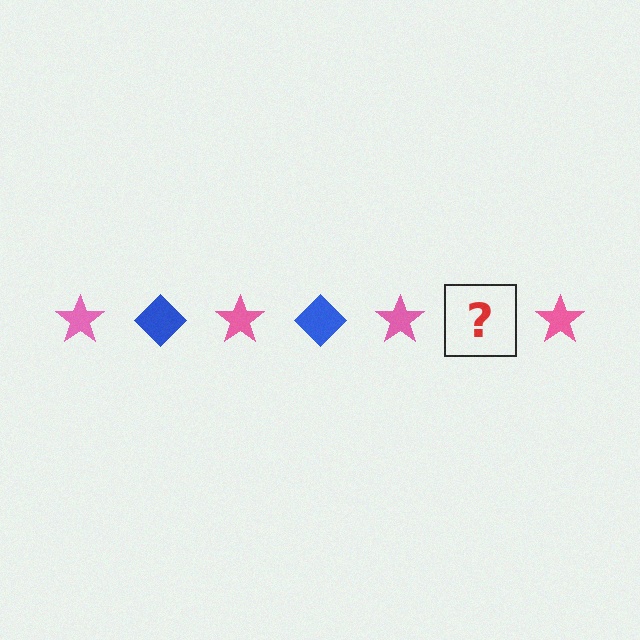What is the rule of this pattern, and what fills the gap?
The rule is that the pattern alternates between pink star and blue diamond. The gap should be filled with a blue diamond.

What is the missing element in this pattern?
The missing element is a blue diamond.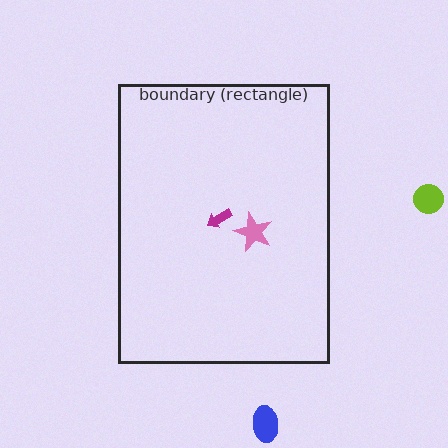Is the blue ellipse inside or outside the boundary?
Outside.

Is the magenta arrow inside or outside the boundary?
Inside.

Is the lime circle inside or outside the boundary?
Outside.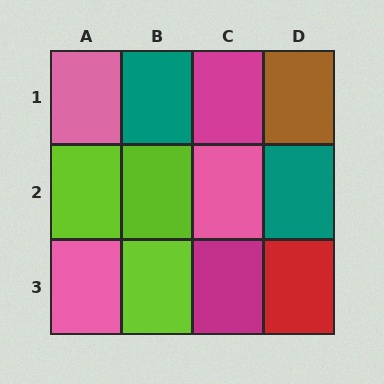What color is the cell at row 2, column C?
Pink.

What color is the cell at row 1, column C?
Magenta.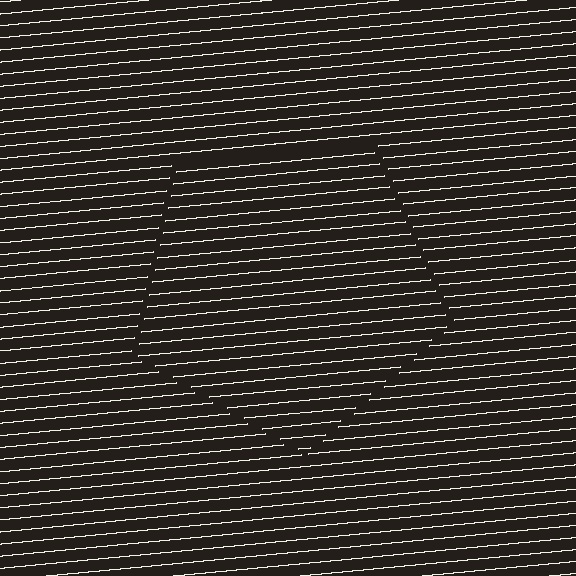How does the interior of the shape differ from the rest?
The interior of the shape contains the same grating, shifted by half a period — the contour is defined by the phase discontinuity where line-ends from the inner and outer gratings abut.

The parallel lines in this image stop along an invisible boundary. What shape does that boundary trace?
An illusory pentagon. The interior of the shape contains the same grating, shifted by half a period — the contour is defined by the phase discontinuity where line-ends from the inner and outer gratings abut.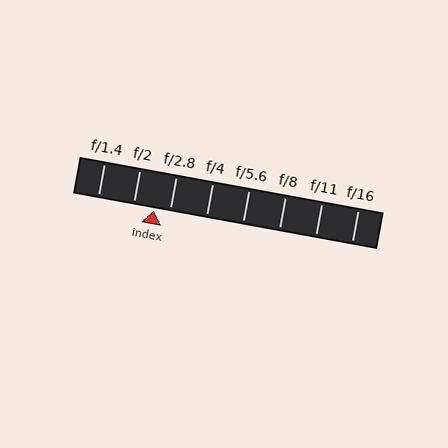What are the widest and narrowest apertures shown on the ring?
The widest aperture shown is f/1.4 and the narrowest is f/16.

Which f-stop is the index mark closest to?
The index mark is closest to f/2.8.